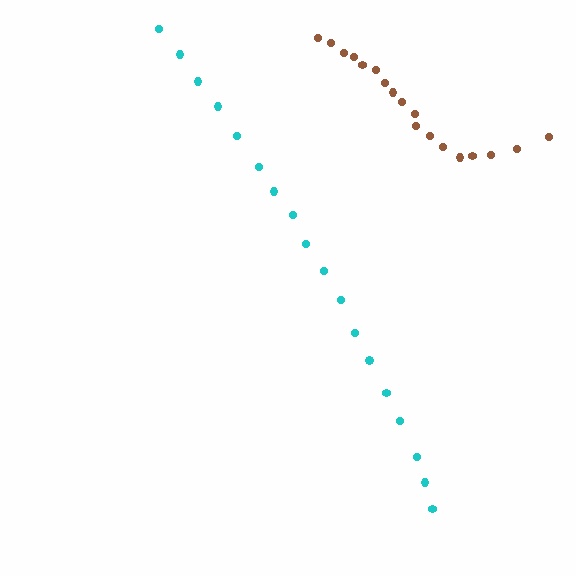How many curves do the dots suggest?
There are 2 distinct paths.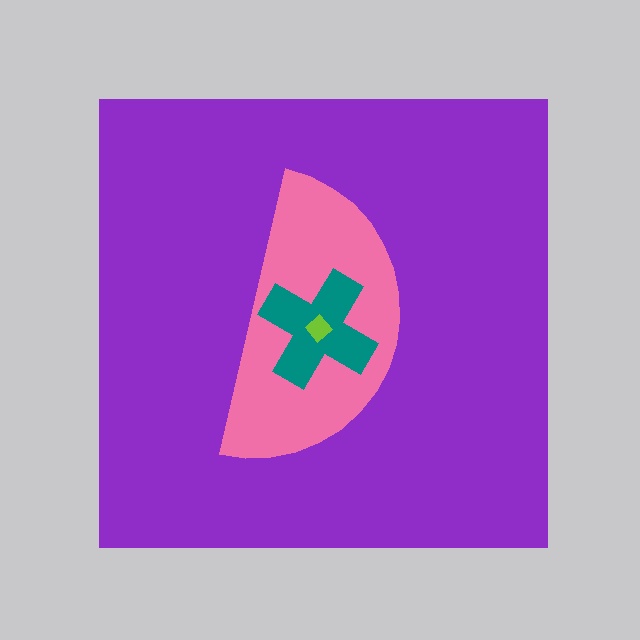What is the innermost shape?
The lime diamond.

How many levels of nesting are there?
4.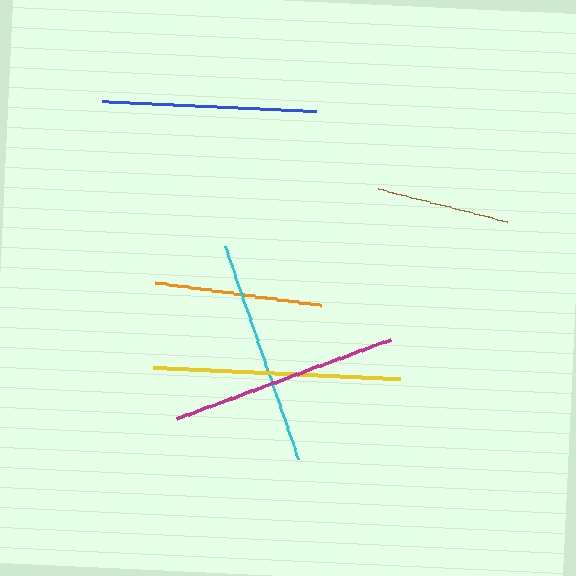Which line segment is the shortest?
The brown line is the shortest at approximately 134 pixels.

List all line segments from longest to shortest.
From longest to shortest: yellow, magenta, cyan, blue, orange, brown.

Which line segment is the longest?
The yellow line is the longest at approximately 247 pixels.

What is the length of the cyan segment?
The cyan segment is approximately 225 pixels long.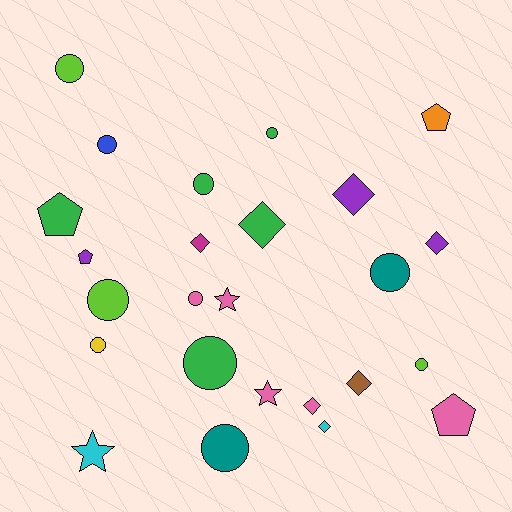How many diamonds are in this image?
There are 7 diamonds.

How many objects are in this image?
There are 25 objects.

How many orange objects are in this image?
There is 1 orange object.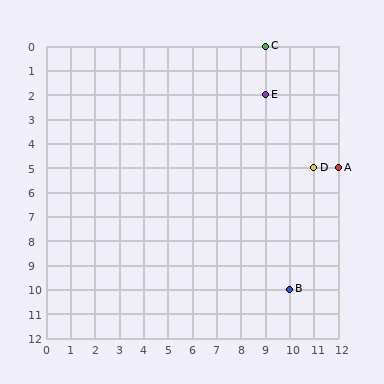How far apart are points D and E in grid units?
Points D and E are 2 columns and 3 rows apart (about 3.6 grid units diagonally).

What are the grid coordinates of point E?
Point E is at grid coordinates (9, 2).